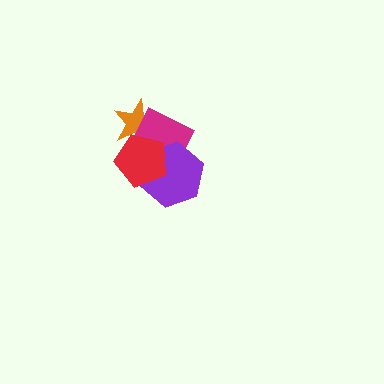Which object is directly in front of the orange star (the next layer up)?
The magenta diamond is directly in front of the orange star.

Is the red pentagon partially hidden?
No, no other shape covers it.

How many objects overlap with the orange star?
2 objects overlap with the orange star.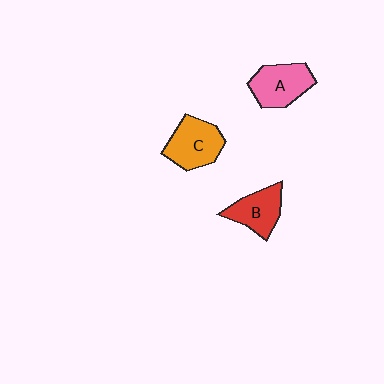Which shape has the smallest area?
Shape B (red).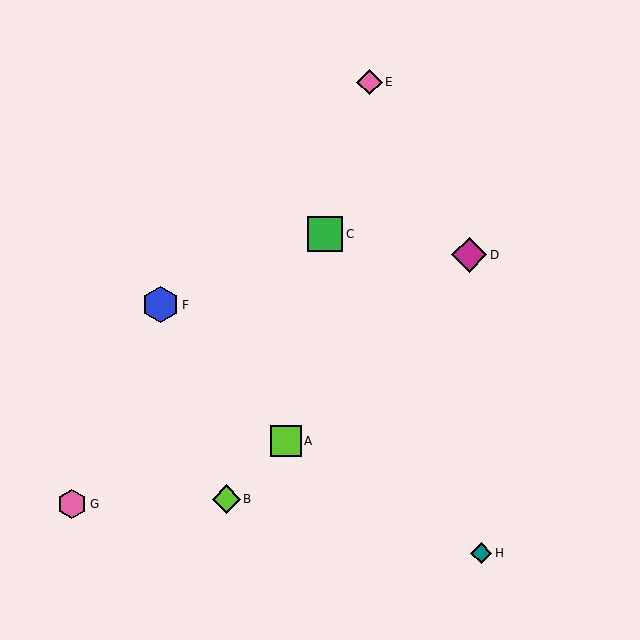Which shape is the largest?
The blue hexagon (labeled F) is the largest.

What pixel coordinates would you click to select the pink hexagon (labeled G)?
Click at (72, 504) to select the pink hexagon G.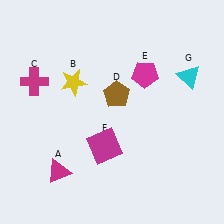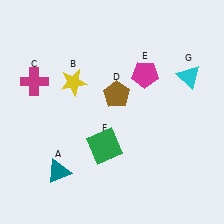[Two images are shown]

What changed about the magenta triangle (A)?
In Image 1, A is magenta. In Image 2, it changed to teal.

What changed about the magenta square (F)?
In Image 1, F is magenta. In Image 2, it changed to green.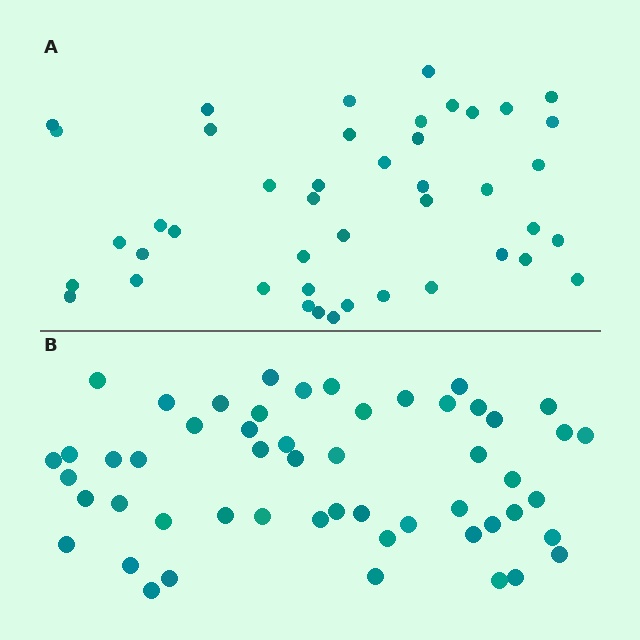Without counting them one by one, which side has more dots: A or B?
Region B (the bottom region) has more dots.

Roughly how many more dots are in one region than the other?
Region B has roughly 8 or so more dots than region A.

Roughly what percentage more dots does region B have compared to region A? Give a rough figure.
About 20% more.